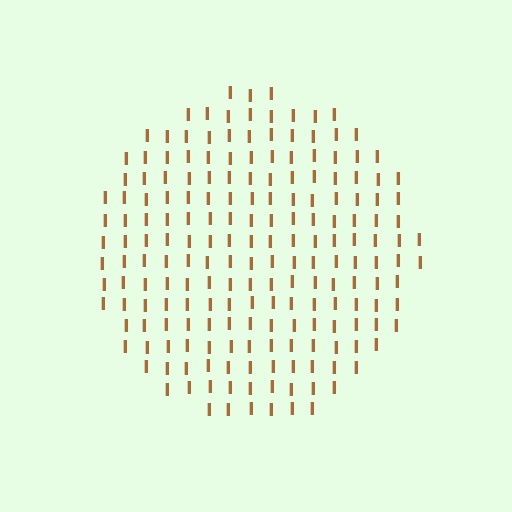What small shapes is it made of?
It is made of small letter I's.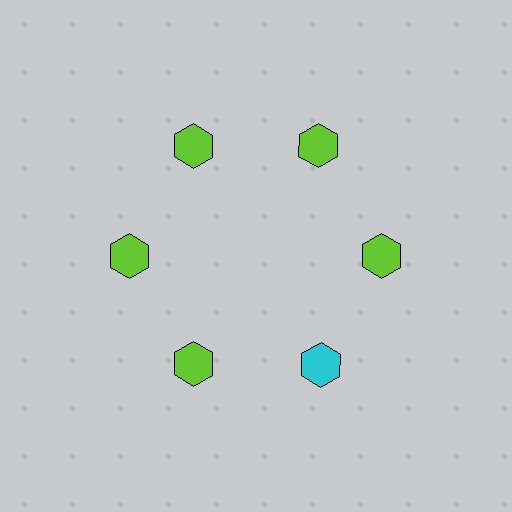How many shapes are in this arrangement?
There are 6 shapes arranged in a ring pattern.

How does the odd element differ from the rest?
It has a different color: cyan instead of lime.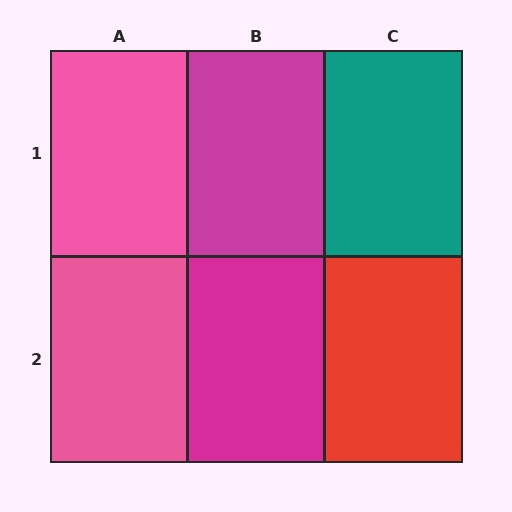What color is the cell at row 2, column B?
Magenta.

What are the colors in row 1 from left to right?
Pink, magenta, teal.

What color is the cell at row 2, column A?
Pink.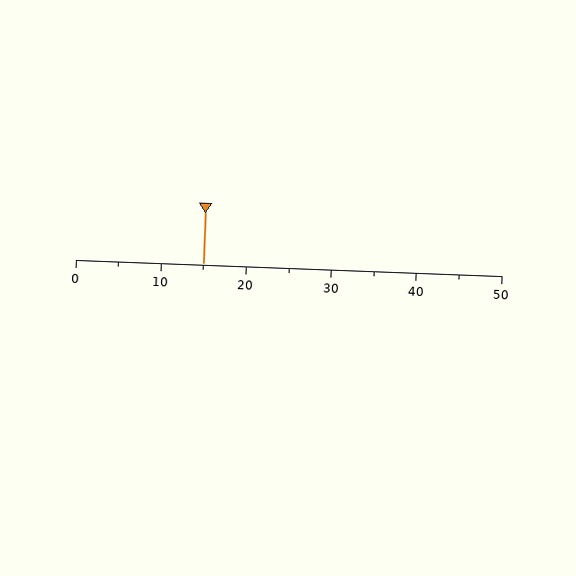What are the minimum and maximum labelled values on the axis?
The axis runs from 0 to 50.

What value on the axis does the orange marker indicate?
The marker indicates approximately 15.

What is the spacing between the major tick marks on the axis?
The major ticks are spaced 10 apart.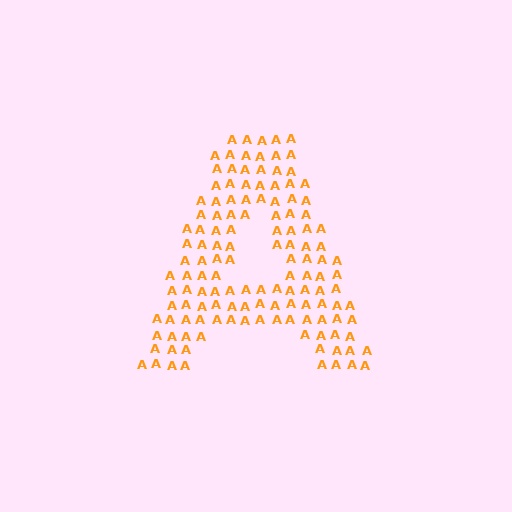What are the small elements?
The small elements are letter A's.